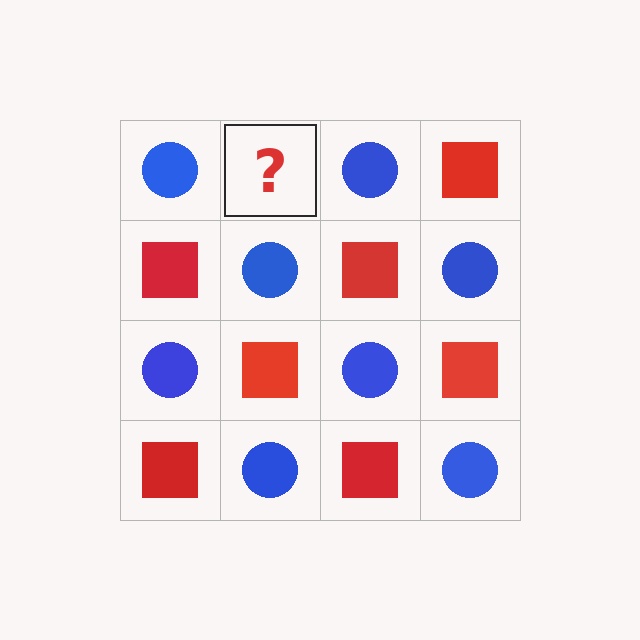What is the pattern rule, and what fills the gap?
The rule is that it alternates blue circle and red square in a checkerboard pattern. The gap should be filled with a red square.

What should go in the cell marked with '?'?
The missing cell should contain a red square.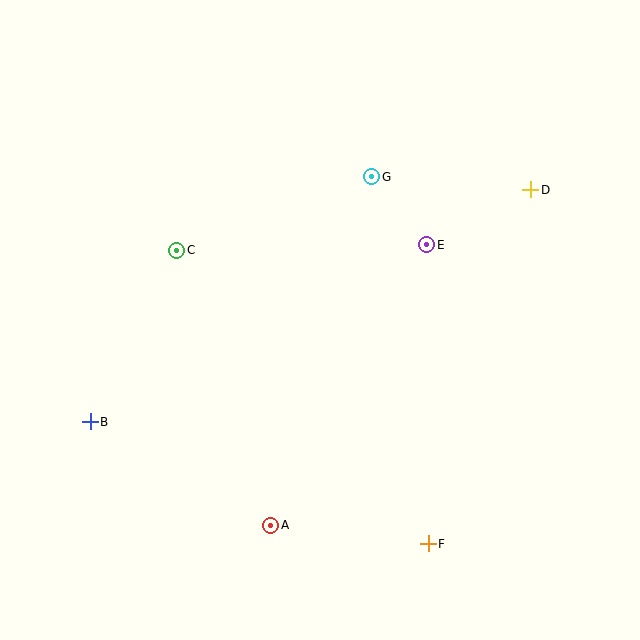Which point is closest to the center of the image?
Point E at (427, 245) is closest to the center.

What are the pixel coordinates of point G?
Point G is at (372, 177).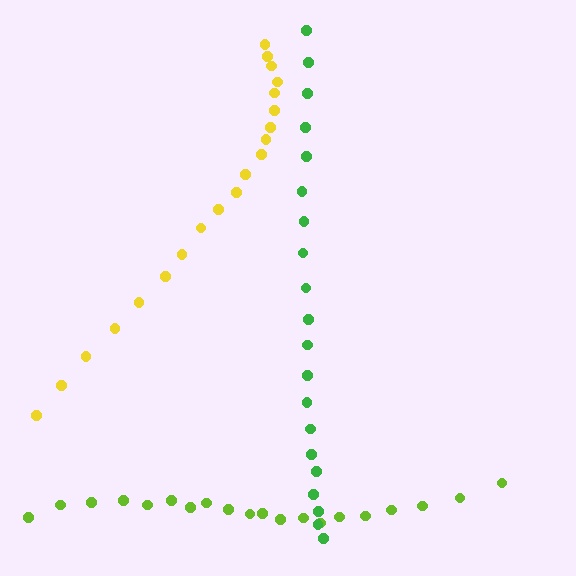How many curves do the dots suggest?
There are 3 distinct paths.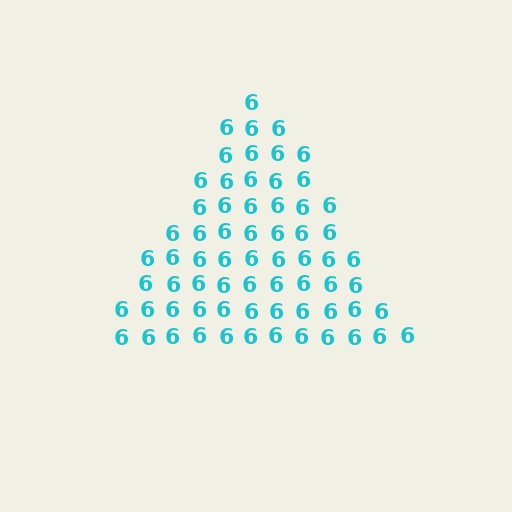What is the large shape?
The large shape is a triangle.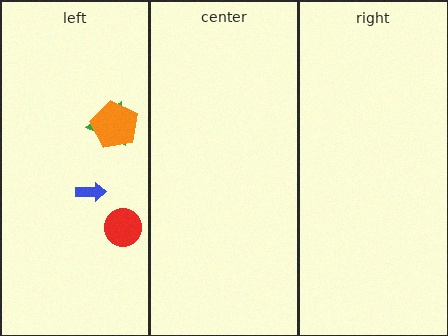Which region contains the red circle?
The left region.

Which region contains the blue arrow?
The left region.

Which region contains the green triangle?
The left region.